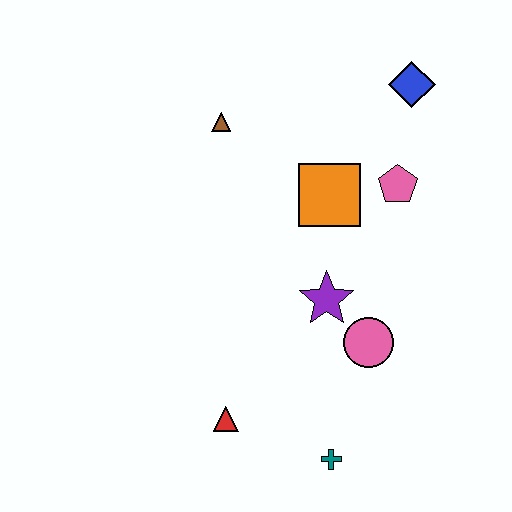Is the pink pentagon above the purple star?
Yes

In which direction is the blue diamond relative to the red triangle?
The blue diamond is above the red triangle.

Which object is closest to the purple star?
The pink circle is closest to the purple star.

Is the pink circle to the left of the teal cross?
No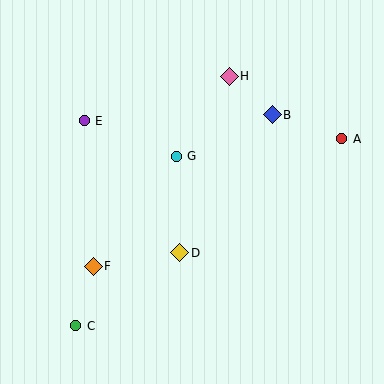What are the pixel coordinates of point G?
Point G is at (176, 156).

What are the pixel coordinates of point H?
Point H is at (229, 76).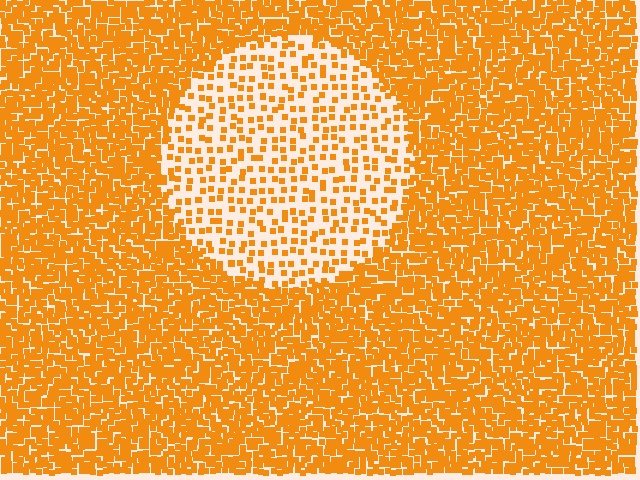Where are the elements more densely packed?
The elements are more densely packed outside the circle boundary.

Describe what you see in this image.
The image contains small orange elements arranged at two different densities. A circle-shaped region is visible where the elements are less densely packed than the surrounding area.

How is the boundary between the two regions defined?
The boundary is defined by a change in element density (approximately 2.9x ratio). All elements are the same color, size, and shape.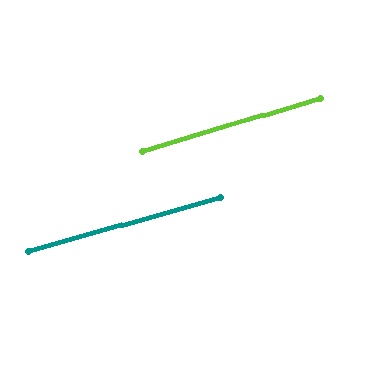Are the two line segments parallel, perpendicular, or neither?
Parallel — their directions differ by only 0.6°.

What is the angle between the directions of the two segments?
Approximately 1 degree.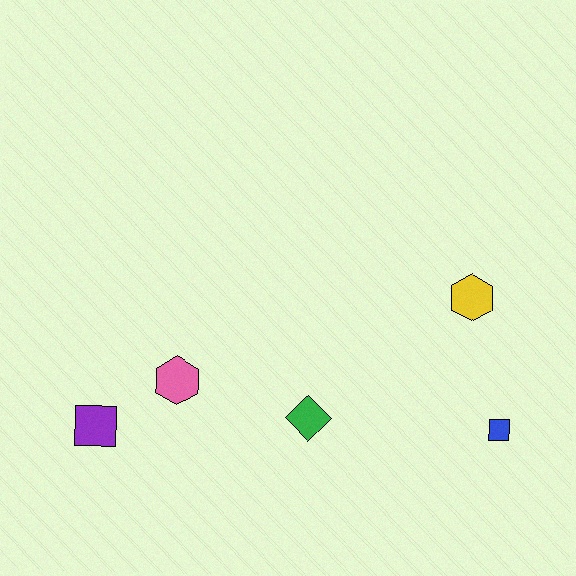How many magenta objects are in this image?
There are no magenta objects.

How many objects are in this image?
There are 5 objects.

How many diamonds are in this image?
There is 1 diamond.